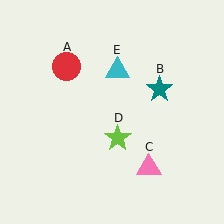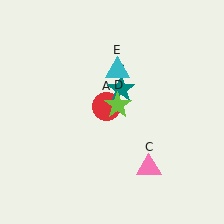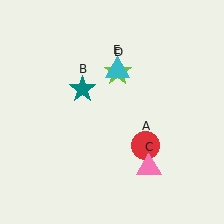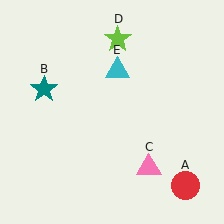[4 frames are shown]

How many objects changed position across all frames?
3 objects changed position: red circle (object A), teal star (object B), lime star (object D).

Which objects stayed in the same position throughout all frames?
Pink triangle (object C) and cyan triangle (object E) remained stationary.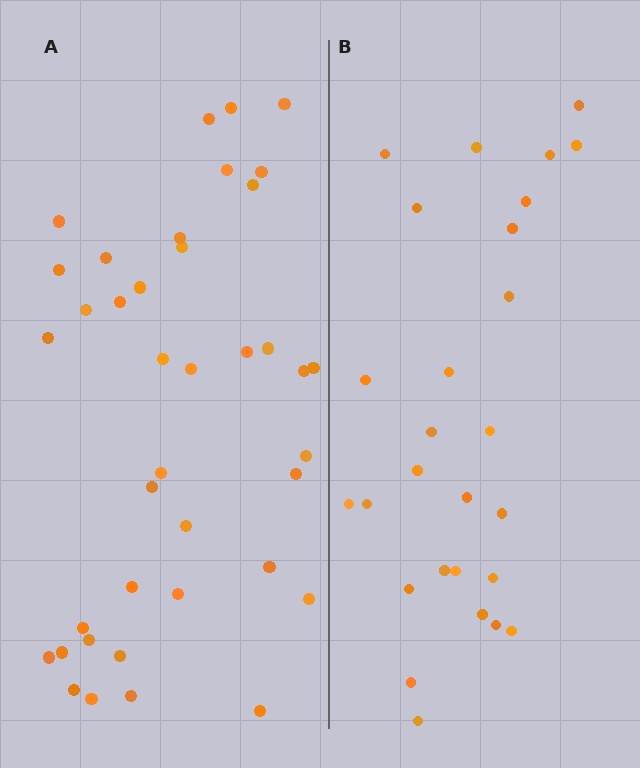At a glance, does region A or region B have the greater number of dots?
Region A (the left region) has more dots.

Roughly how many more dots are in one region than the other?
Region A has roughly 12 or so more dots than region B.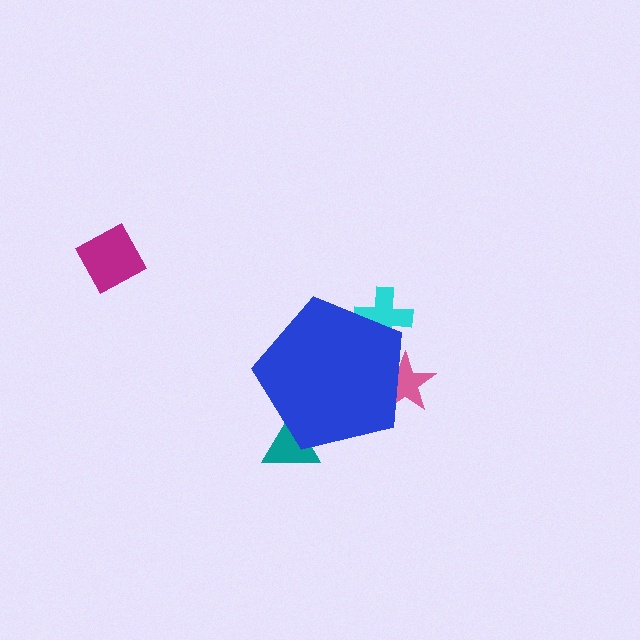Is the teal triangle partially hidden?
Yes, the teal triangle is partially hidden behind the blue pentagon.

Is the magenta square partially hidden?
No, the magenta square is fully visible.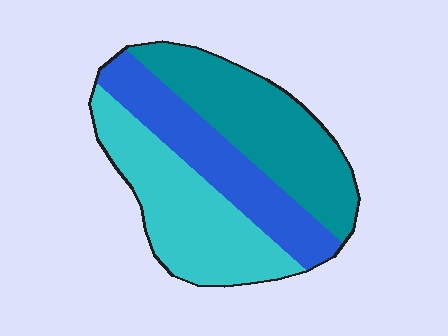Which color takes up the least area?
Blue, at roughly 30%.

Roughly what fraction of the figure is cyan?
Cyan covers about 35% of the figure.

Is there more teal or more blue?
Teal.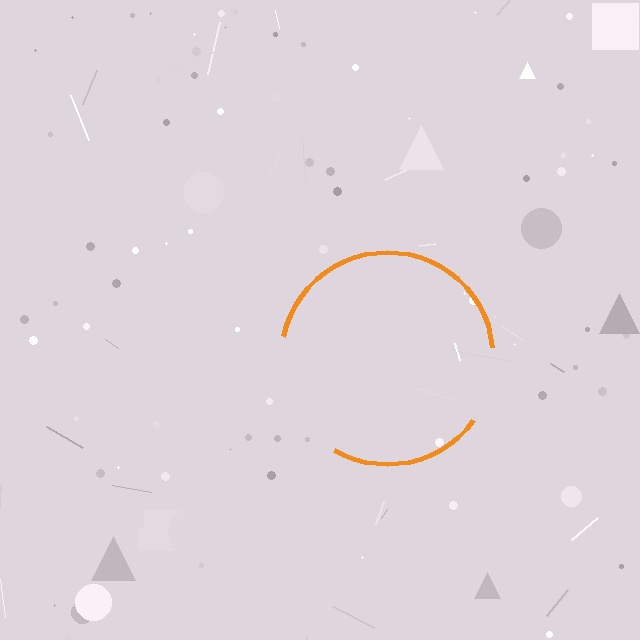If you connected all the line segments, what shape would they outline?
They would outline a circle.